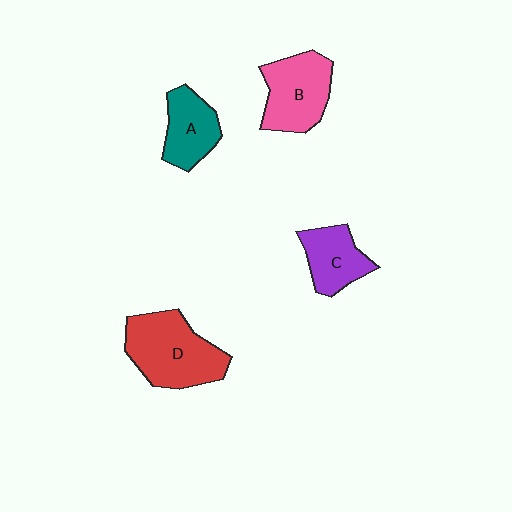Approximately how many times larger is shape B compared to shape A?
Approximately 1.3 times.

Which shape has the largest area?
Shape D (red).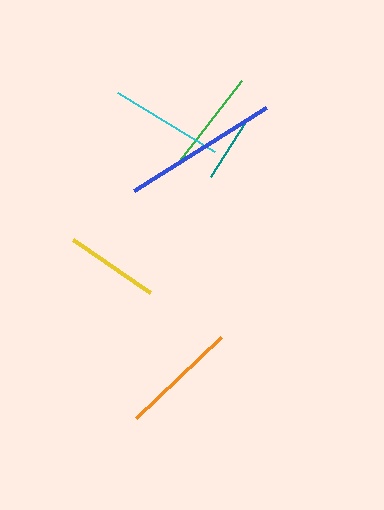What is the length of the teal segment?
The teal segment is approximately 65 pixels long.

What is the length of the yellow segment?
The yellow segment is approximately 93 pixels long.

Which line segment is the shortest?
The teal line is the shortest at approximately 65 pixels.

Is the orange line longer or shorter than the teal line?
The orange line is longer than the teal line.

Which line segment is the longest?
The blue line is the longest at approximately 156 pixels.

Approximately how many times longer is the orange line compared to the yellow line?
The orange line is approximately 1.3 times the length of the yellow line.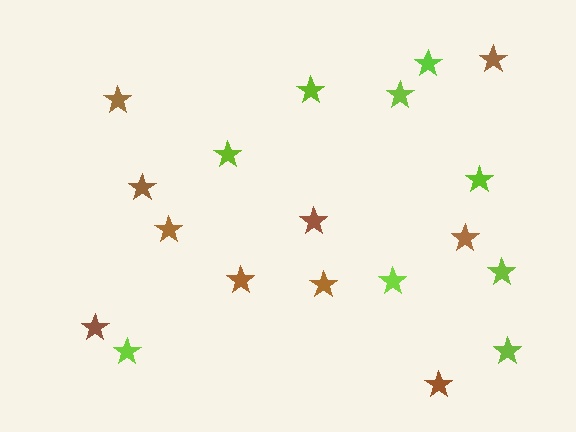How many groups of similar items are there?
There are 2 groups: one group of lime stars (9) and one group of brown stars (10).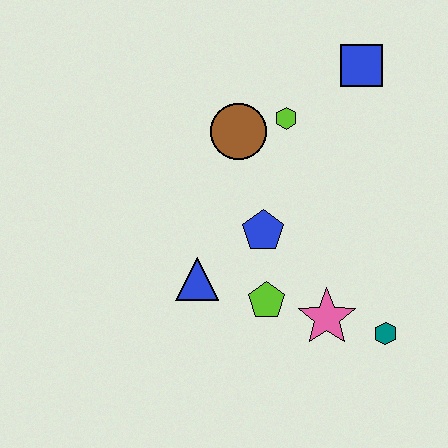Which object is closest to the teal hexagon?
The pink star is closest to the teal hexagon.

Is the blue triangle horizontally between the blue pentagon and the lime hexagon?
No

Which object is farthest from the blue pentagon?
The blue square is farthest from the blue pentagon.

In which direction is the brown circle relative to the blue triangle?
The brown circle is above the blue triangle.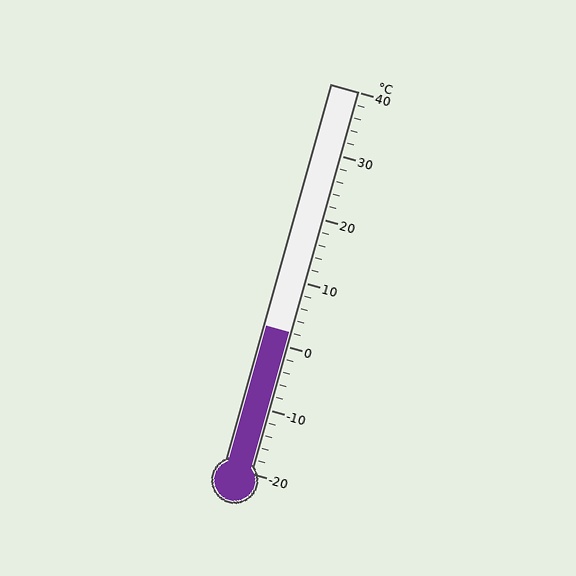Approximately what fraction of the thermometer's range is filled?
The thermometer is filled to approximately 35% of its range.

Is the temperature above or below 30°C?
The temperature is below 30°C.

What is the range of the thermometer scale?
The thermometer scale ranges from -20°C to 40°C.